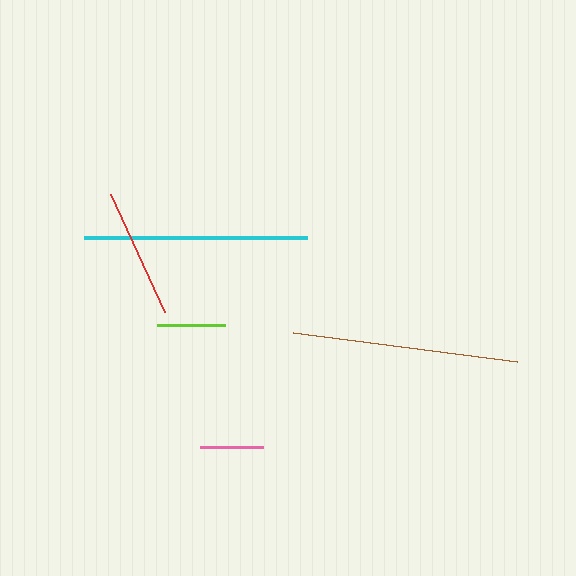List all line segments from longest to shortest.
From longest to shortest: brown, cyan, red, lime, pink.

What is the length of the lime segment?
The lime segment is approximately 67 pixels long.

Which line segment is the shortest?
The pink line is the shortest at approximately 63 pixels.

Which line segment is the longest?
The brown line is the longest at approximately 226 pixels.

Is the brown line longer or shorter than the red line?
The brown line is longer than the red line.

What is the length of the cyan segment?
The cyan segment is approximately 223 pixels long.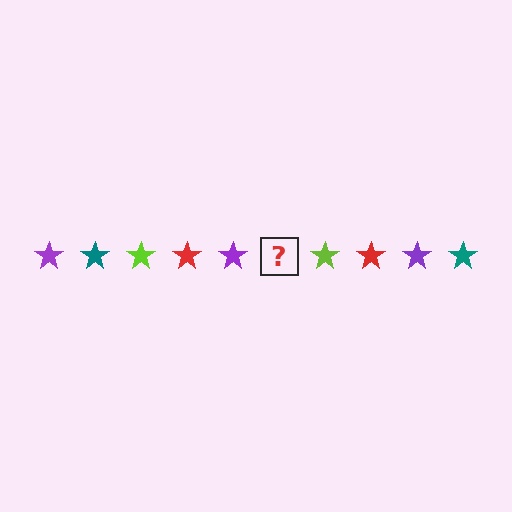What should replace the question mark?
The question mark should be replaced with a teal star.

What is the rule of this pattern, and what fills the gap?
The rule is that the pattern cycles through purple, teal, lime, red stars. The gap should be filled with a teal star.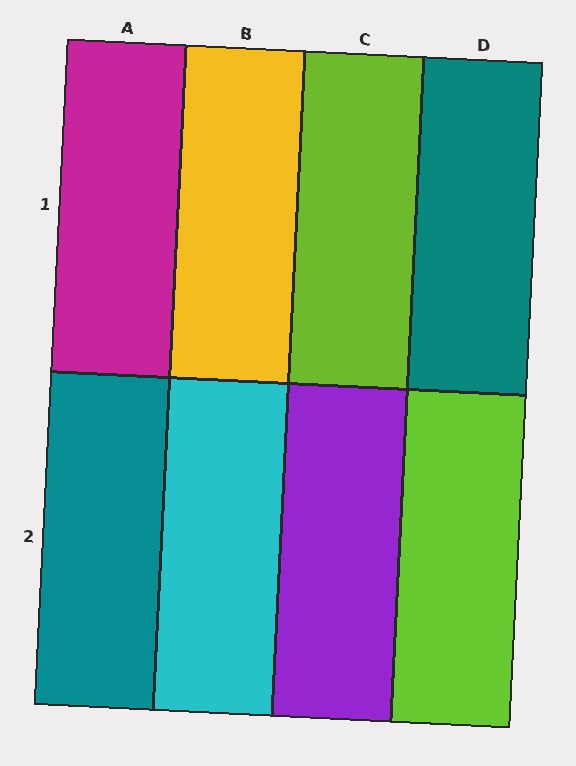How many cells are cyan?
1 cell is cyan.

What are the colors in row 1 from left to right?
Magenta, yellow, lime, teal.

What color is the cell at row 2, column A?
Teal.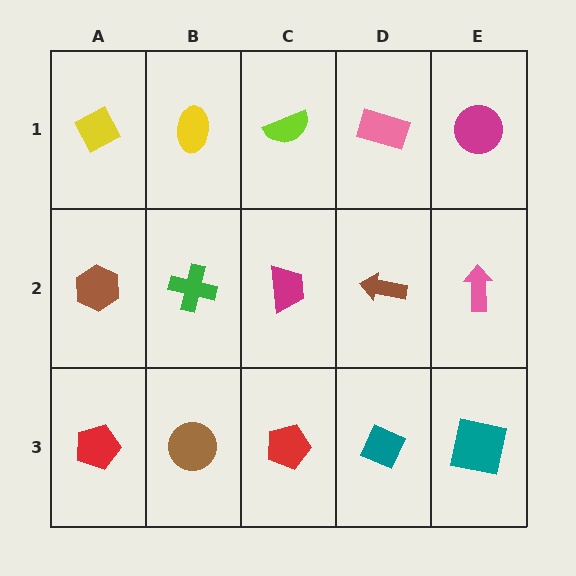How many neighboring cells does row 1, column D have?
3.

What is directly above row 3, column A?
A brown hexagon.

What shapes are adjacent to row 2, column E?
A magenta circle (row 1, column E), a teal square (row 3, column E), a brown arrow (row 2, column D).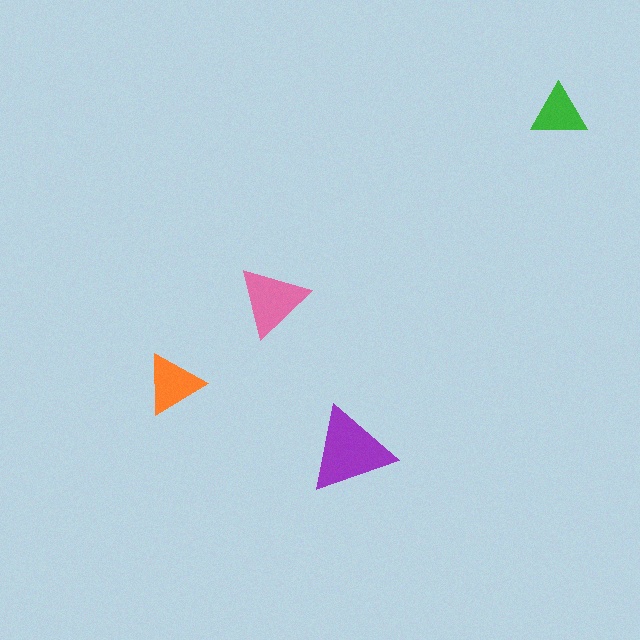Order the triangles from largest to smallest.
the purple one, the pink one, the orange one, the green one.